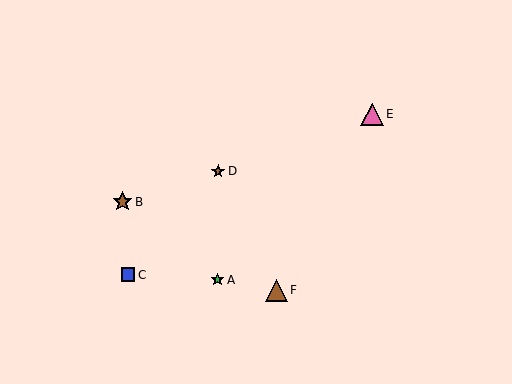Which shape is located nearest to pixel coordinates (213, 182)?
The brown star (labeled D) at (218, 171) is nearest to that location.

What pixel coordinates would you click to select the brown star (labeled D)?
Click at (218, 171) to select the brown star D.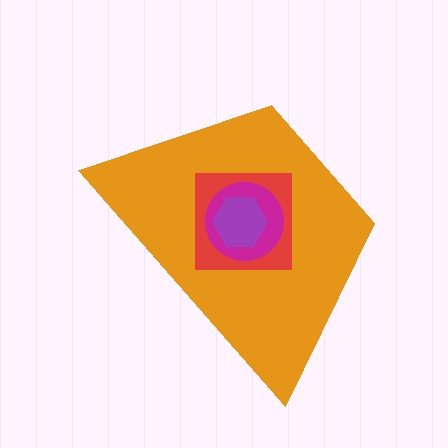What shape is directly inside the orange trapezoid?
The red square.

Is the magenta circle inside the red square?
Yes.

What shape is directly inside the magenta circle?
The purple hexagon.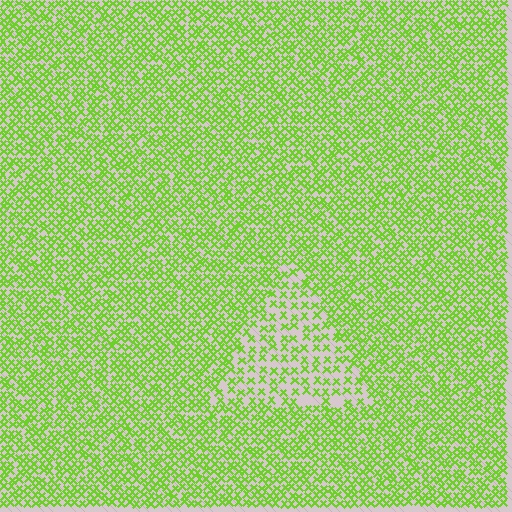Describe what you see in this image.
The image contains small lime elements arranged at two different densities. A triangle-shaped region is visible where the elements are less densely packed than the surrounding area.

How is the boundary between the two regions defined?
The boundary is defined by a change in element density (approximately 1.9x ratio). All elements are the same color, size, and shape.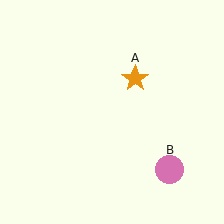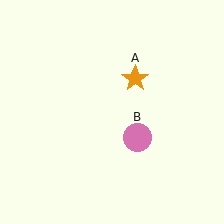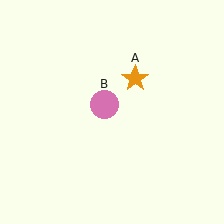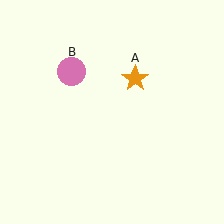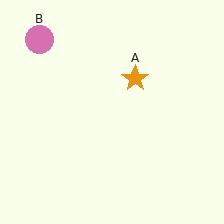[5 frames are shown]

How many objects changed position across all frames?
1 object changed position: pink circle (object B).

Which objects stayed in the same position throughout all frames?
Orange star (object A) remained stationary.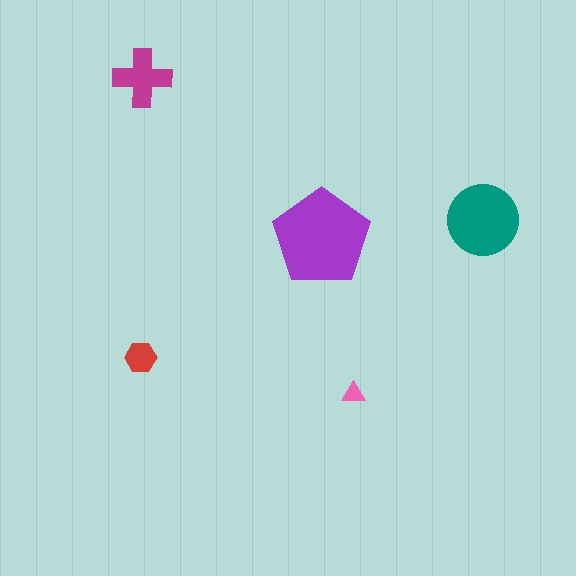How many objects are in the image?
There are 5 objects in the image.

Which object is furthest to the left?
The red hexagon is leftmost.